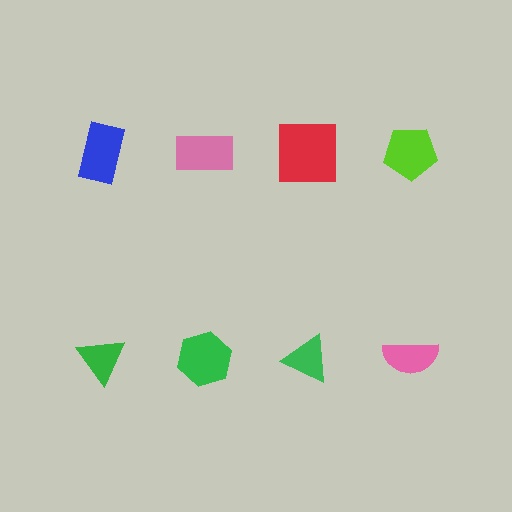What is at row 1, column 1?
A blue rectangle.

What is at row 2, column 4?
A pink semicircle.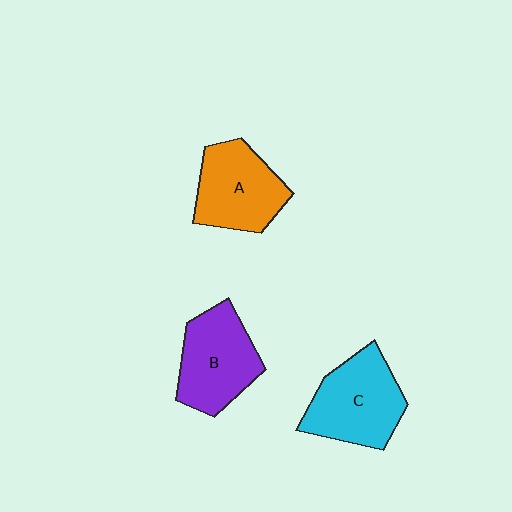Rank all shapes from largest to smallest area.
From largest to smallest: C (cyan), B (purple), A (orange).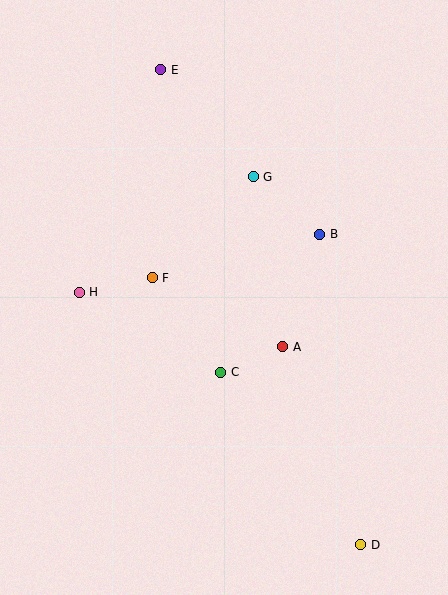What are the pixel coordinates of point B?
Point B is at (320, 234).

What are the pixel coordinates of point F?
Point F is at (152, 278).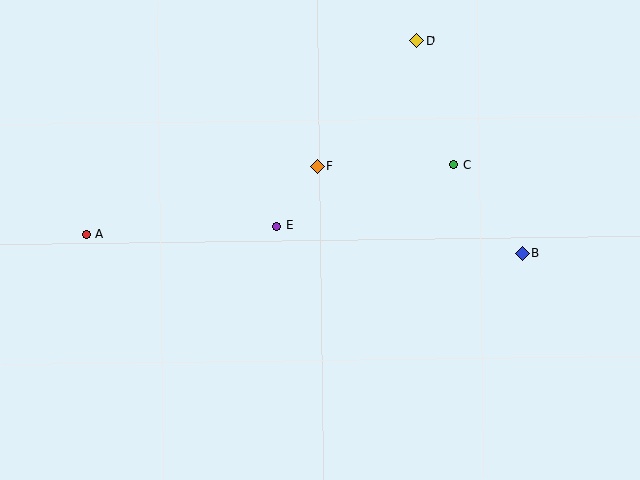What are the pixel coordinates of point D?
Point D is at (417, 40).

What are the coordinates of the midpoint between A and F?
The midpoint between A and F is at (202, 200).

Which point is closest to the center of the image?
Point E at (276, 226) is closest to the center.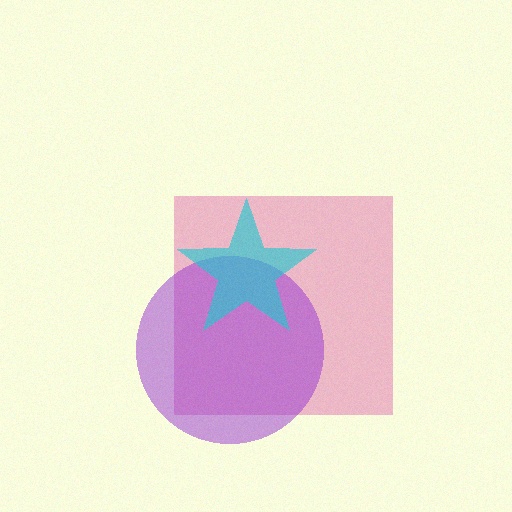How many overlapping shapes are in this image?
There are 3 overlapping shapes in the image.